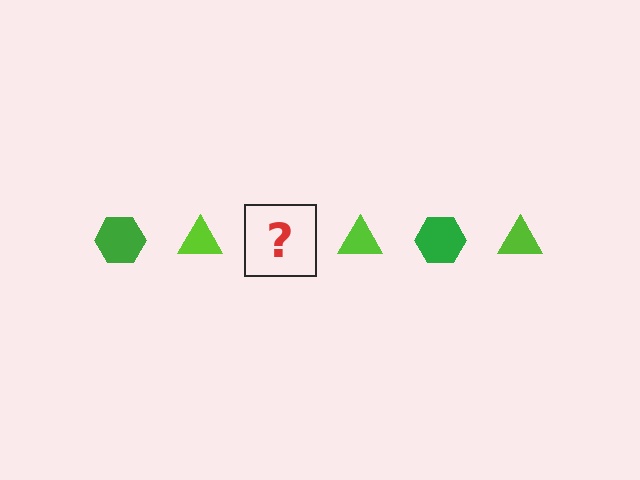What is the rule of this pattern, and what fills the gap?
The rule is that the pattern alternates between green hexagon and lime triangle. The gap should be filled with a green hexagon.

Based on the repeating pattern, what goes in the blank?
The blank should be a green hexagon.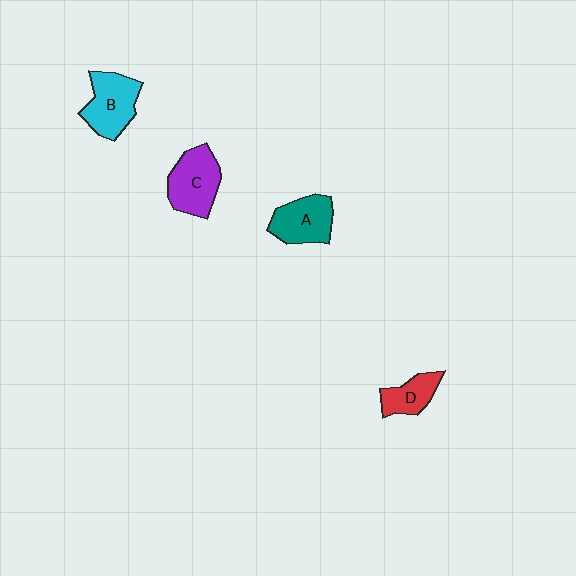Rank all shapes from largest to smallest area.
From largest to smallest: C (purple), B (cyan), A (teal), D (red).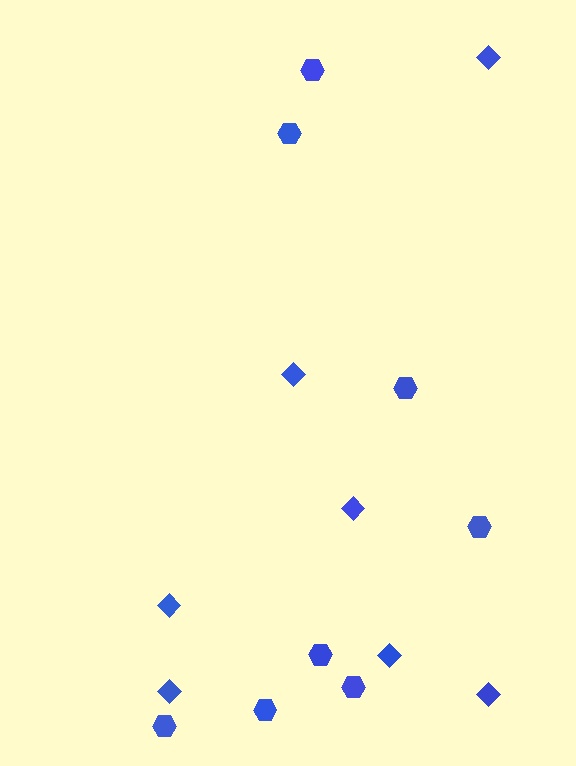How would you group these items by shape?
There are 2 groups: one group of diamonds (7) and one group of hexagons (8).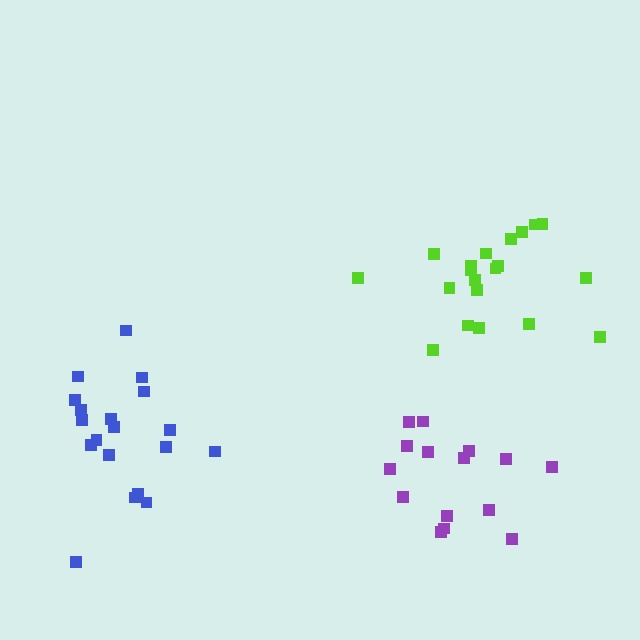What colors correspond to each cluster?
The clusters are colored: blue, purple, lime.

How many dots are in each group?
Group 1: 19 dots, Group 2: 15 dots, Group 3: 20 dots (54 total).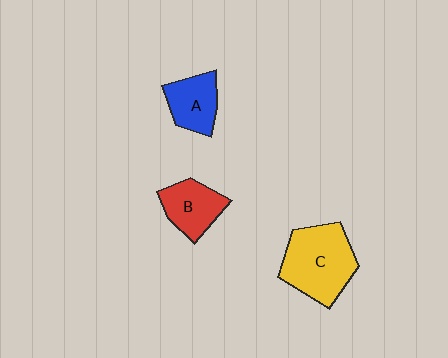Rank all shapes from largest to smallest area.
From largest to smallest: C (yellow), B (red), A (blue).